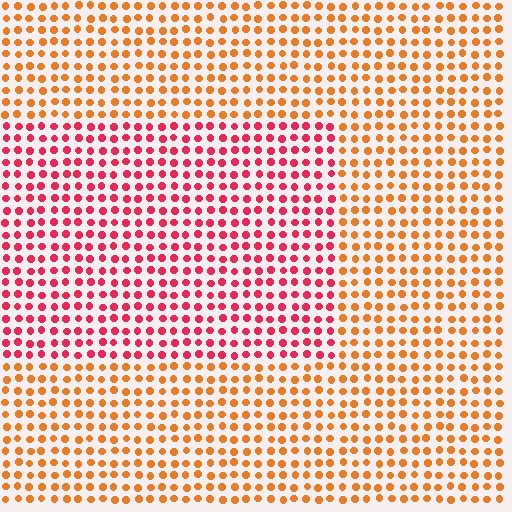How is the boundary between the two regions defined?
The boundary is defined purely by a slight shift in hue (about 42 degrees). Spacing, size, and orientation are identical on both sides.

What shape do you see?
I see a rectangle.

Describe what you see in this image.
The image is filled with small orange elements in a uniform arrangement. A rectangle-shaped region is visible where the elements are tinted to a slightly different hue, forming a subtle color boundary.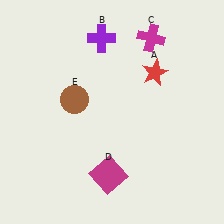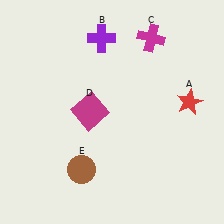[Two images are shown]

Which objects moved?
The objects that moved are: the red star (A), the magenta square (D), the brown circle (E).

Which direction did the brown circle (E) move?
The brown circle (E) moved down.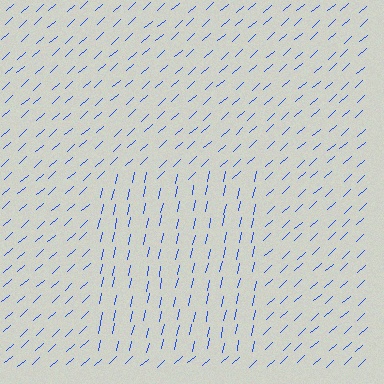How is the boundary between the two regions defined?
The boundary is defined purely by a change in line orientation (approximately 36 degrees difference). All lines are the same color and thickness.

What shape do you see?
I see a rectangle.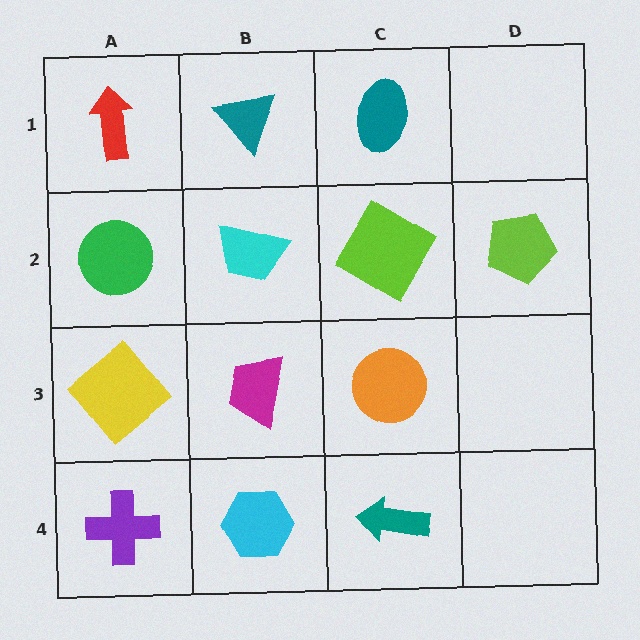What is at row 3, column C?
An orange circle.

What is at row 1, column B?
A teal triangle.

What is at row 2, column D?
A lime pentagon.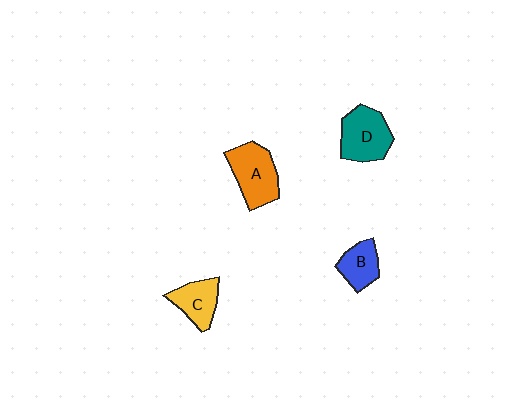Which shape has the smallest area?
Shape B (blue).